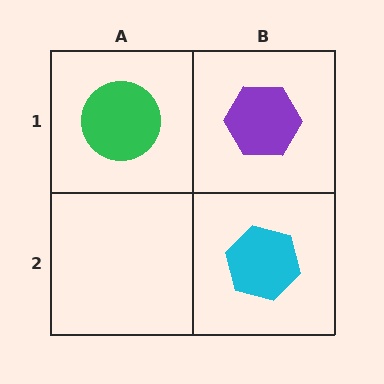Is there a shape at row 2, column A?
No, that cell is empty.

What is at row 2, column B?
A cyan hexagon.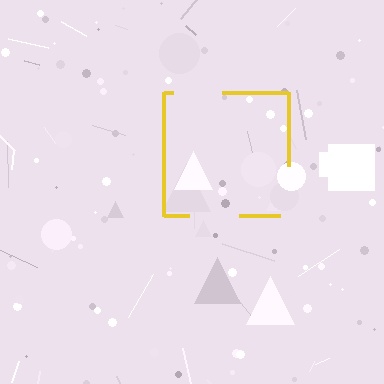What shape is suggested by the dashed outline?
The dashed outline suggests a square.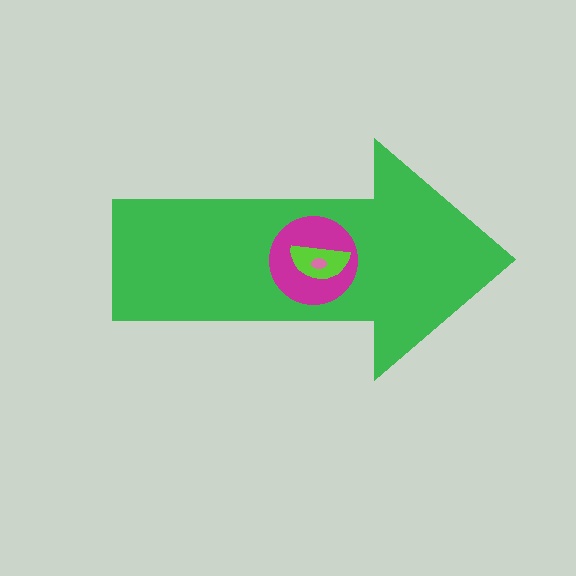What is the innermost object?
The pink ellipse.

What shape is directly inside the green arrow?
The magenta circle.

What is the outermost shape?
The green arrow.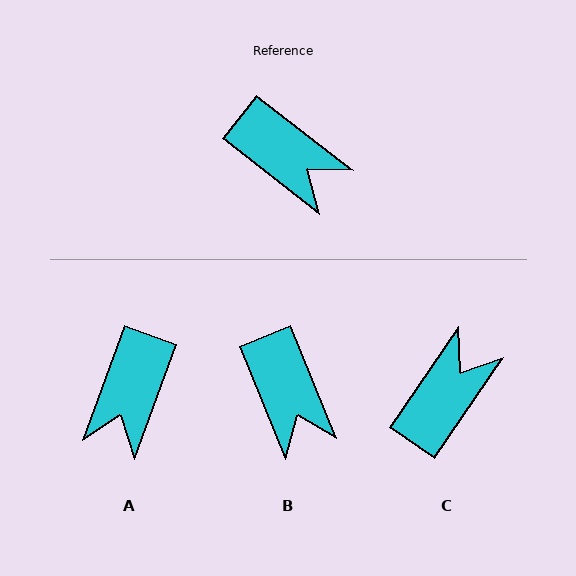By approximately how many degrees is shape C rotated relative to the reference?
Approximately 94 degrees counter-clockwise.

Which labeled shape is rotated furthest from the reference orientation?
C, about 94 degrees away.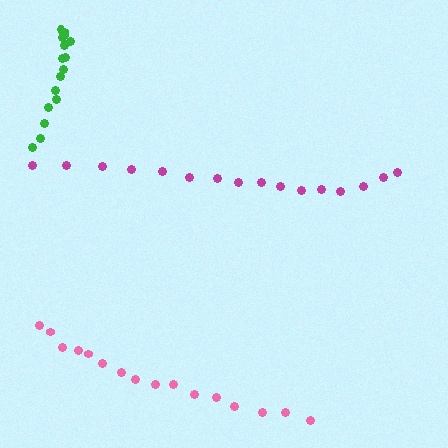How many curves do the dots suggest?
There are 3 distinct paths.